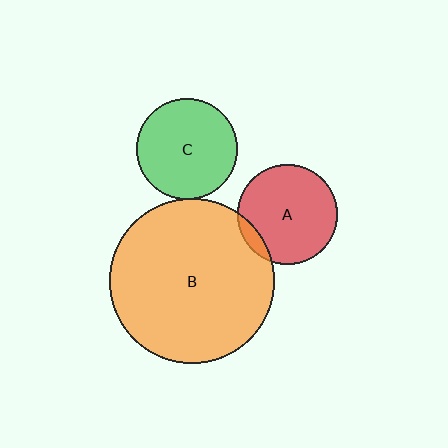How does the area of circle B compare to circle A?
Approximately 2.8 times.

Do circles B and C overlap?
Yes.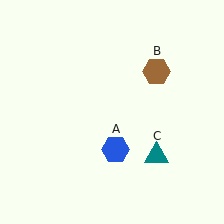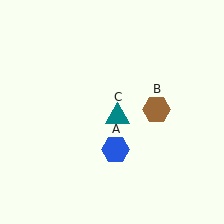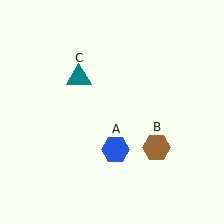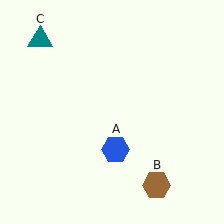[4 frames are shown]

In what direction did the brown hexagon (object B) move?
The brown hexagon (object B) moved down.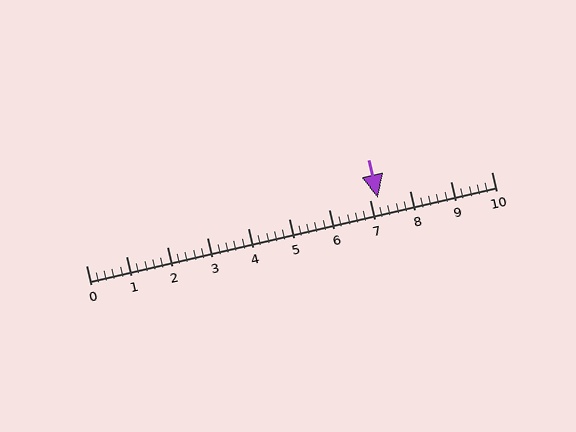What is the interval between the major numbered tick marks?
The major tick marks are spaced 1 units apart.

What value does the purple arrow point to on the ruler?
The purple arrow points to approximately 7.2.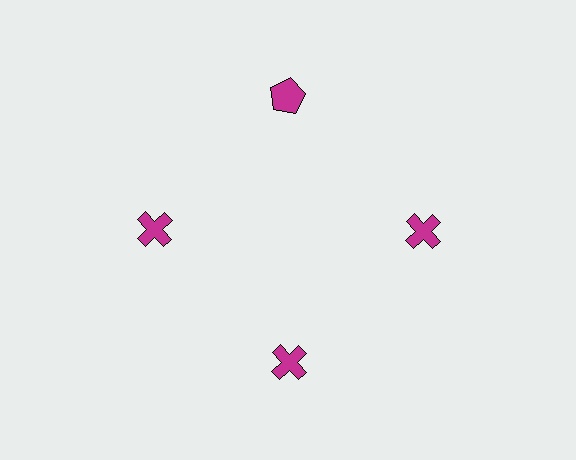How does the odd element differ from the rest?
It has a different shape: pentagon instead of cross.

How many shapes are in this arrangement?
There are 4 shapes arranged in a ring pattern.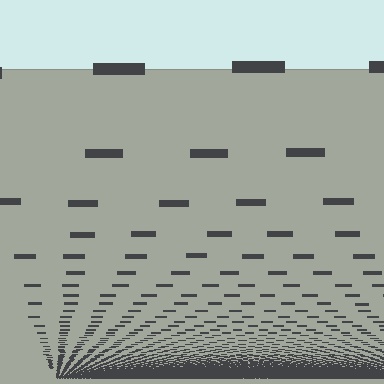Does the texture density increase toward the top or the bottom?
Density increases toward the bottom.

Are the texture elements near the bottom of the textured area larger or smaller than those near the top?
Smaller. The gradient is inverted — elements near the bottom are smaller and denser.